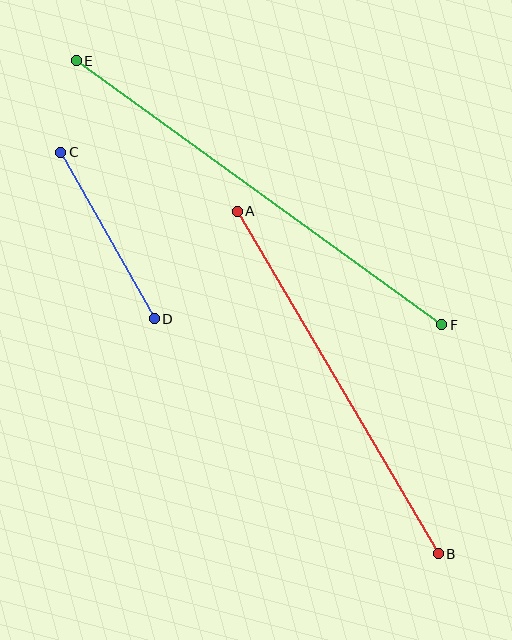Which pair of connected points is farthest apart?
Points E and F are farthest apart.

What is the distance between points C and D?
The distance is approximately 191 pixels.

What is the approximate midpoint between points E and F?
The midpoint is at approximately (259, 193) pixels.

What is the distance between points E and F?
The distance is approximately 451 pixels.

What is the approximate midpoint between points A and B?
The midpoint is at approximately (338, 382) pixels.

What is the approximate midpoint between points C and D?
The midpoint is at approximately (108, 236) pixels.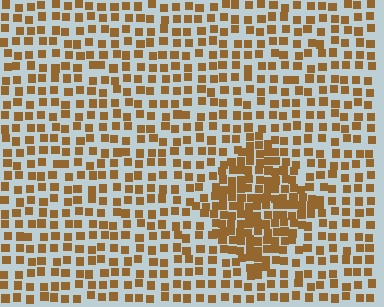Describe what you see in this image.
The image contains small brown elements arranged at two different densities. A diamond-shaped region is visible where the elements are more densely packed than the surrounding area.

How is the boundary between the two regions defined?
The boundary is defined by a change in element density (approximately 1.9x ratio). All elements are the same color, size, and shape.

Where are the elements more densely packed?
The elements are more densely packed inside the diamond boundary.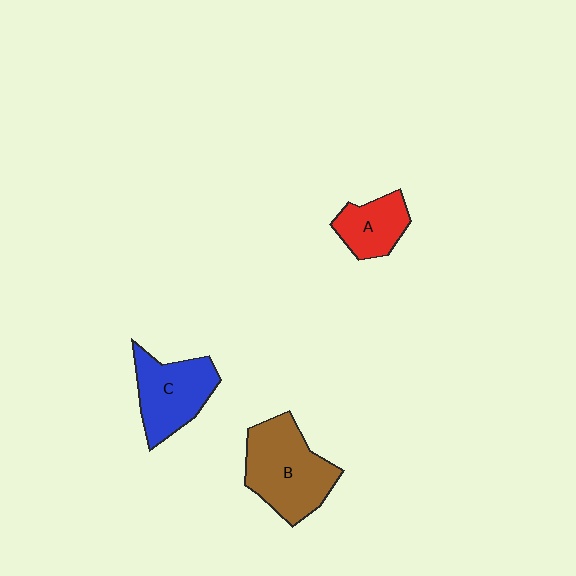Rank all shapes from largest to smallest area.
From largest to smallest: B (brown), C (blue), A (red).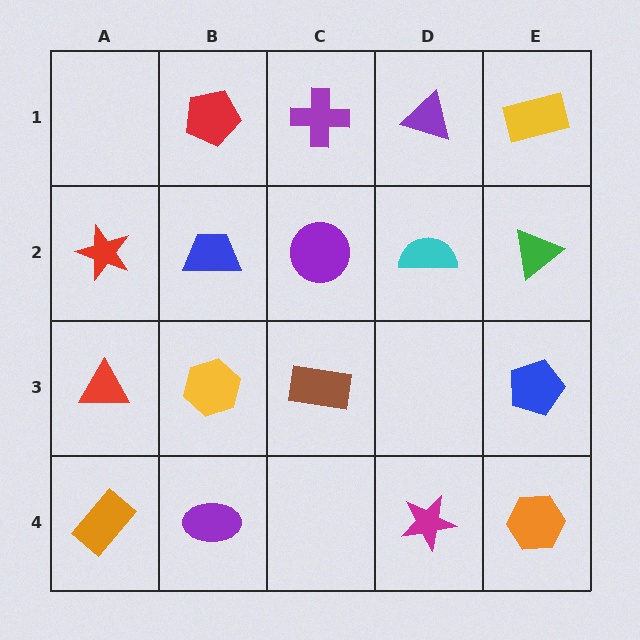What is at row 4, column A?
An orange rectangle.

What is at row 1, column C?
A purple cross.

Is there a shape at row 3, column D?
No, that cell is empty.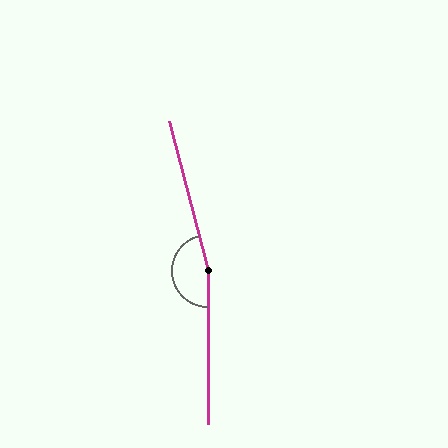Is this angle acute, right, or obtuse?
It is obtuse.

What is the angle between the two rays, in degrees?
Approximately 166 degrees.